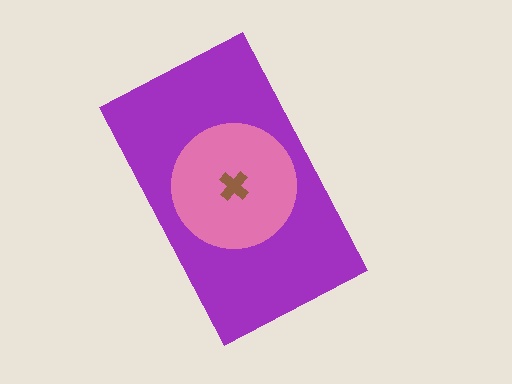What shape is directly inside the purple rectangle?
The pink circle.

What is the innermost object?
The brown cross.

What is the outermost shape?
The purple rectangle.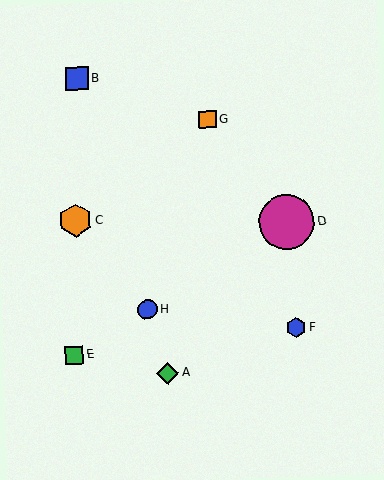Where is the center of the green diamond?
The center of the green diamond is at (168, 373).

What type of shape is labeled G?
Shape G is an orange square.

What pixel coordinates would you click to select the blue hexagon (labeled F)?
Click at (296, 327) to select the blue hexagon F.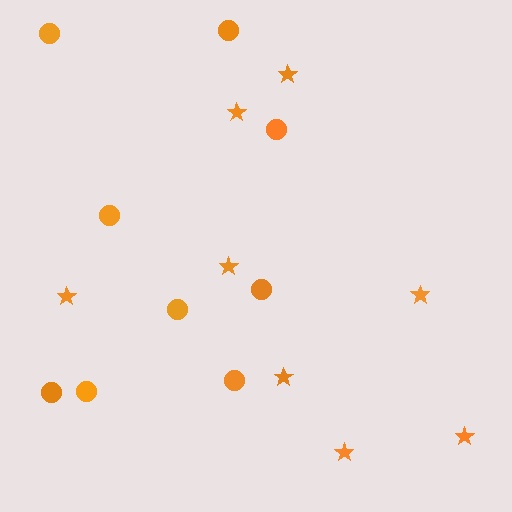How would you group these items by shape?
There are 2 groups: one group of circles (9) and one group of stars (8).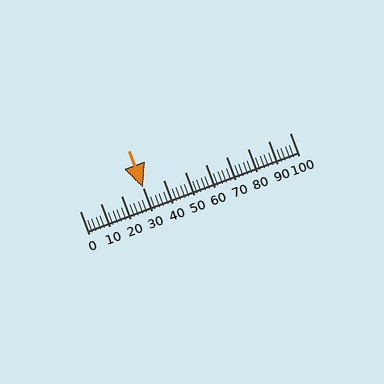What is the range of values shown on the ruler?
The ruler shows values from 0 to 100.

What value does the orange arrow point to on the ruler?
The orange arrow points to approximately 30.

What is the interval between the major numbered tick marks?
The major tick marks are spaced 10 units apart.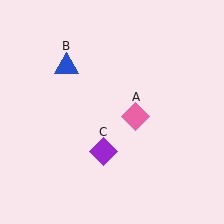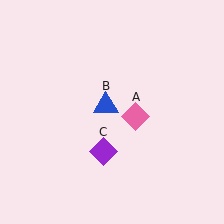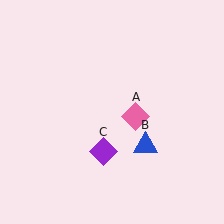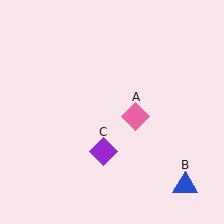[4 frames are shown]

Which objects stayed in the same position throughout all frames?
Pink diamond (object A) and purple diamond (object C) remained stationary.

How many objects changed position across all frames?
1 object changed position: blue triangle (object B).